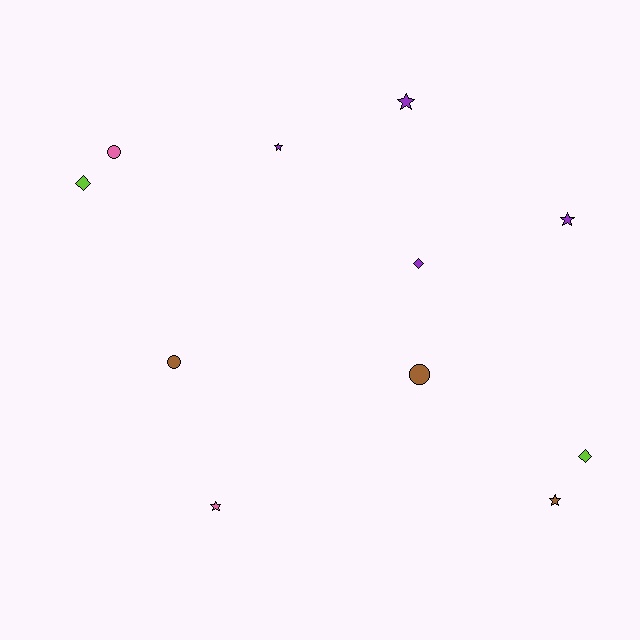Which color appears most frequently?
Purple, with 4 objects.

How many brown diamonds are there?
There are no brown diamonds.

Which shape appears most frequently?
Star, with 5 objects.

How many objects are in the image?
There are 11 objects.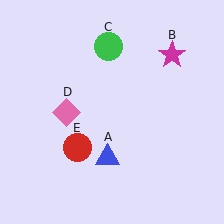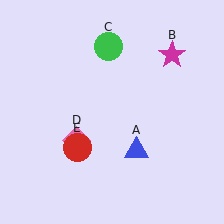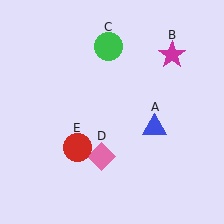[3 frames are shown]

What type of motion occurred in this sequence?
The blue triangle (object A), pink diamond (object D) rotated counterclockwise around the center of the scene.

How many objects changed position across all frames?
2 objects changed position: blue triangle (object A), pink diamond (object D).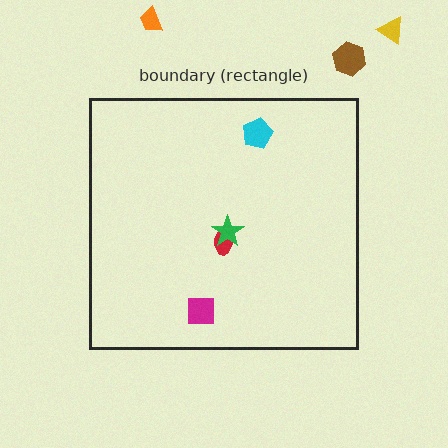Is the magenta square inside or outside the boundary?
Inside.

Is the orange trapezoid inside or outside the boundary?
Outside.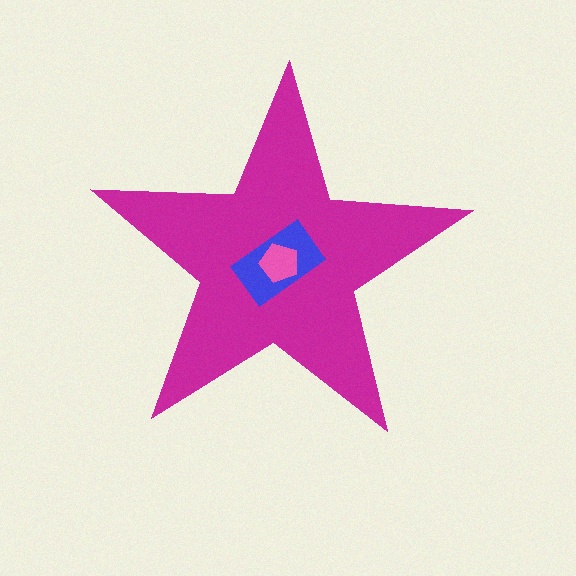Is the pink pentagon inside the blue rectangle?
Yes.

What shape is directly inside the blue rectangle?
The pink pentagon.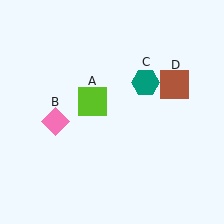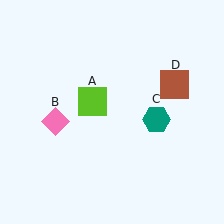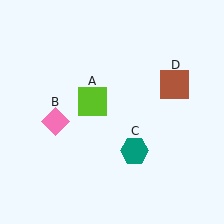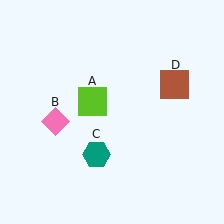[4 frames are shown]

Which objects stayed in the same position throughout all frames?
Lime square (object A) and pink diamond (object B) and brown square (object D) remained stationary.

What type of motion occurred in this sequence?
The teal hexagon (object C) rotated clockwise around the center of the scene.